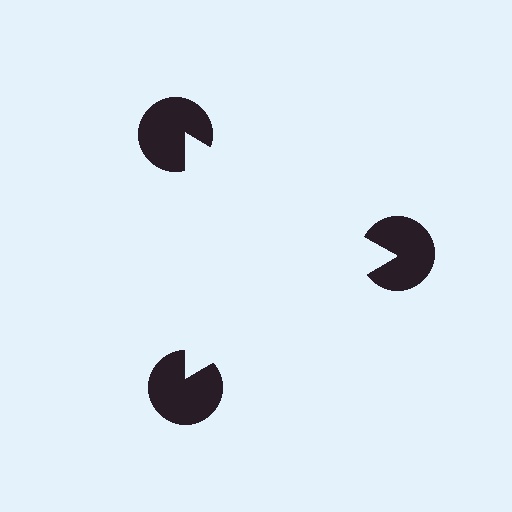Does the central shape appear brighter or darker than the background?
It typically appears slightly brighter than the background, even though no actual brightness change is drawn.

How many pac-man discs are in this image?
There are 3 — one at each vertex of the illusory triangle.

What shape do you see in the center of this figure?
An illusory triangle — its edges are inferred from the aligned wedge cuts in the pac-man discs, not physically drawn.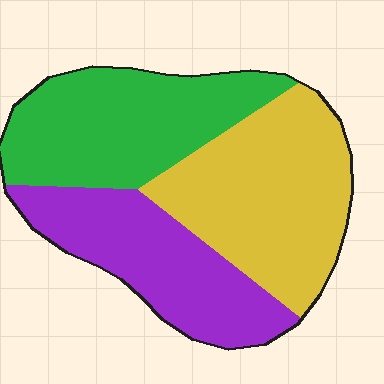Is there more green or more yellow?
Yellow.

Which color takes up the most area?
Yellow, at roughly 40%.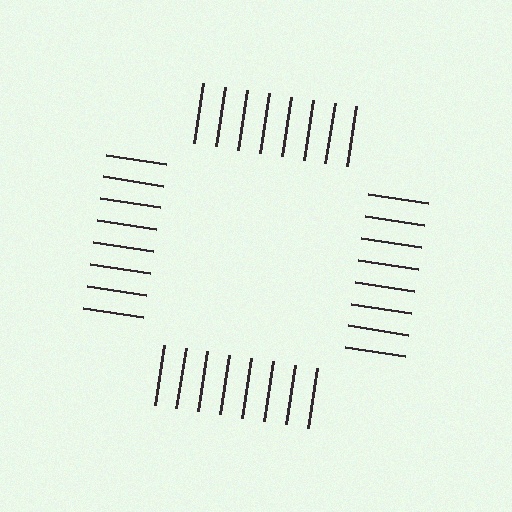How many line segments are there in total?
32 — 8 along each of the 4 edges.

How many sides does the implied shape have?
4 sides — the line-ends trace a square.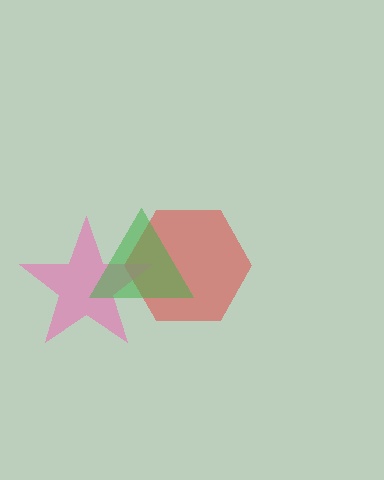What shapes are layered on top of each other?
The layered shapes are: a red hexagon, a pink star, a green triangle.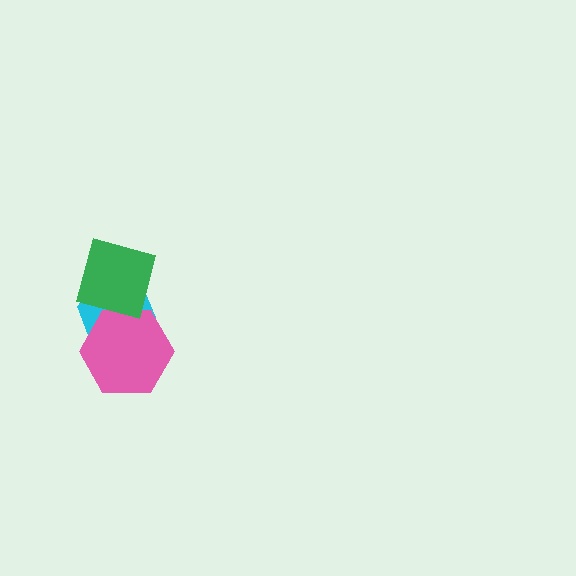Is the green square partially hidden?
No, no other shape covers it.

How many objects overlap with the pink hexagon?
2 objects overlap with the pink hexagon.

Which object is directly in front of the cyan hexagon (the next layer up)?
The pink hexagon is directly in front of the cyan hexagon.